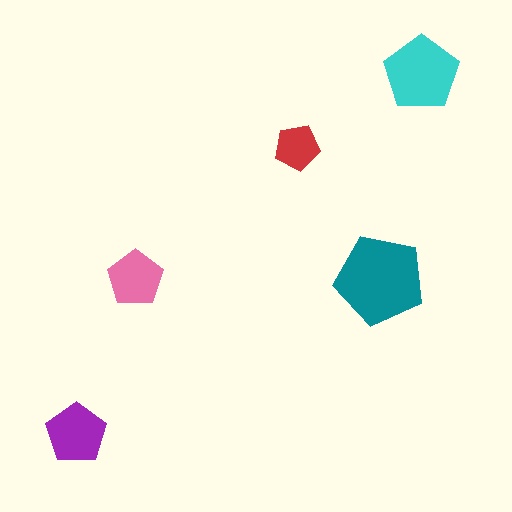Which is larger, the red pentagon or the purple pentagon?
The purple one.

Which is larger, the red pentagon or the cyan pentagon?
The cyan one.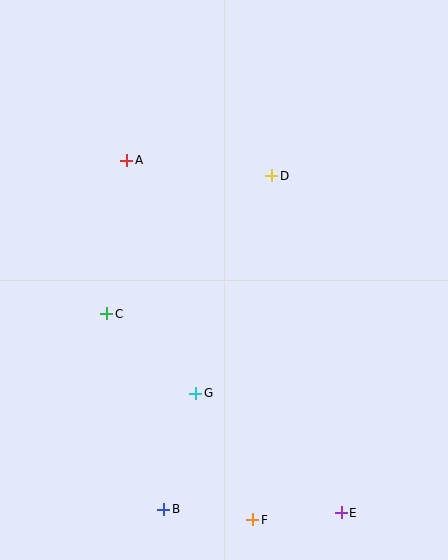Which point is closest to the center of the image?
Point D at (272, 176) is closest to the center.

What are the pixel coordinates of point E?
Point E is at (341, 513).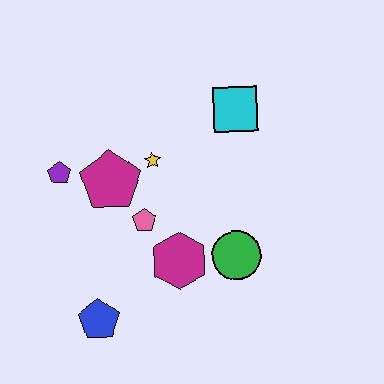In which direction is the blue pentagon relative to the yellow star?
The blue pentagon is below the yellow star.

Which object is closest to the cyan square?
The yellow star is closest to the cyan square.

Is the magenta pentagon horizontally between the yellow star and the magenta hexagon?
No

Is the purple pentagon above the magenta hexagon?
Yes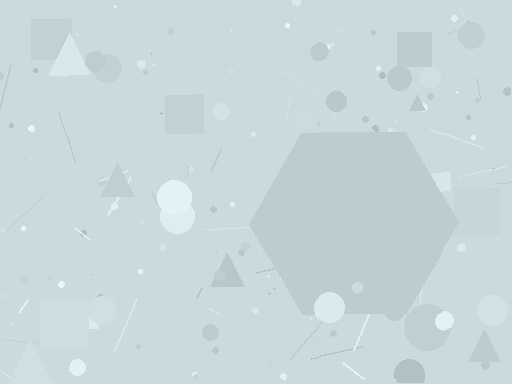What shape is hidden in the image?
A hexagon is hidden in the image.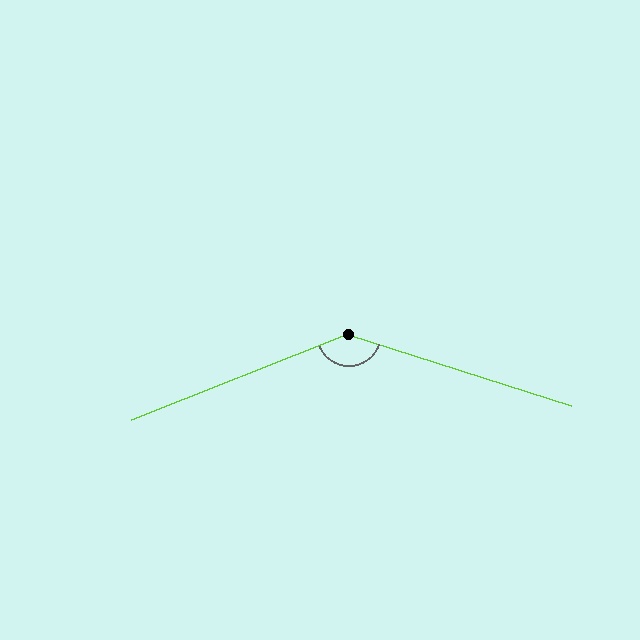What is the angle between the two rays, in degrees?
Approximately 141 degrees.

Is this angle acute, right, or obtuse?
It is obtuse.